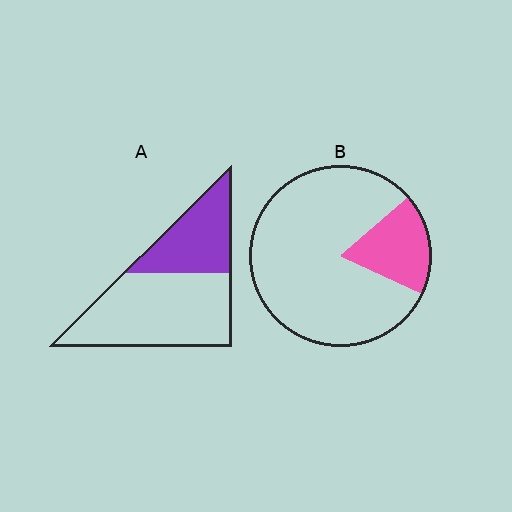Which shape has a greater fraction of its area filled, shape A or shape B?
Shape A.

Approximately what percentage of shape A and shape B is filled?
A is approximately 35% and B is approximately 20%.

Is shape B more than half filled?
No.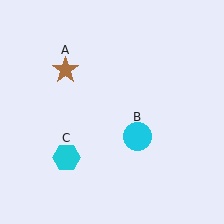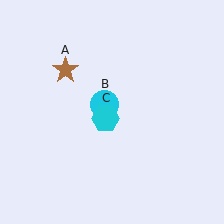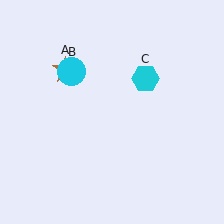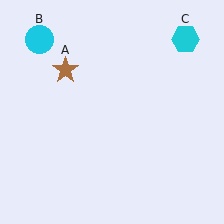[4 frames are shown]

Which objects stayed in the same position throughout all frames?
Brown star (object A) remained stationary.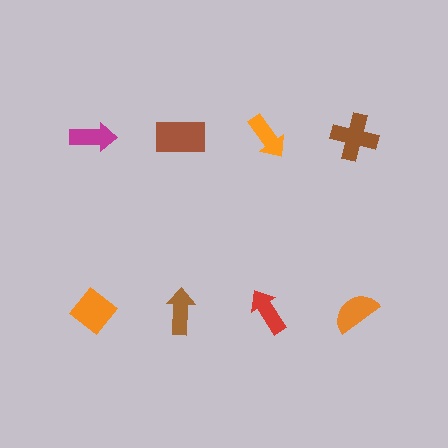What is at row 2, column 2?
A brown arrow.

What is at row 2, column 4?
An orange semicircle.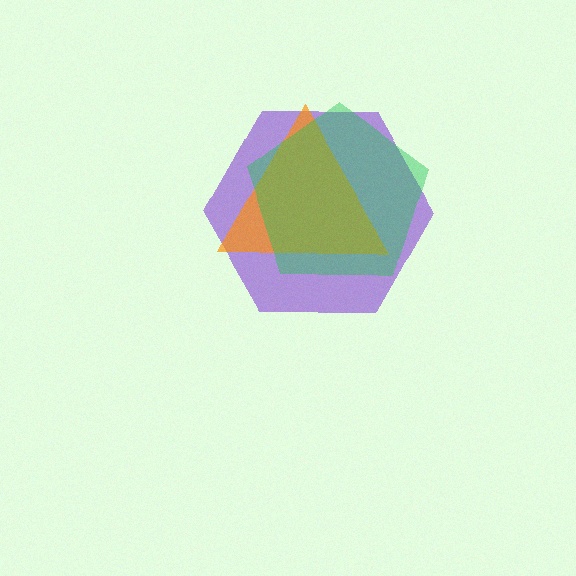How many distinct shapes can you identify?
There are 3 distinct shapes: a purple hexagon, an orange triangle, a green pentagon.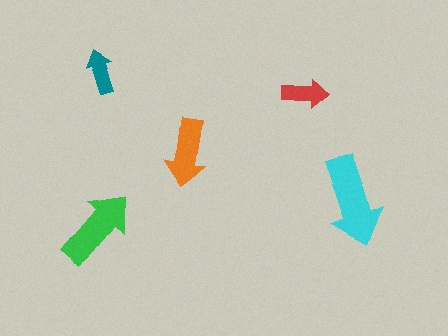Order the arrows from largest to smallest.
the cyan one, the green one, the orange one, the red one, the teal one.